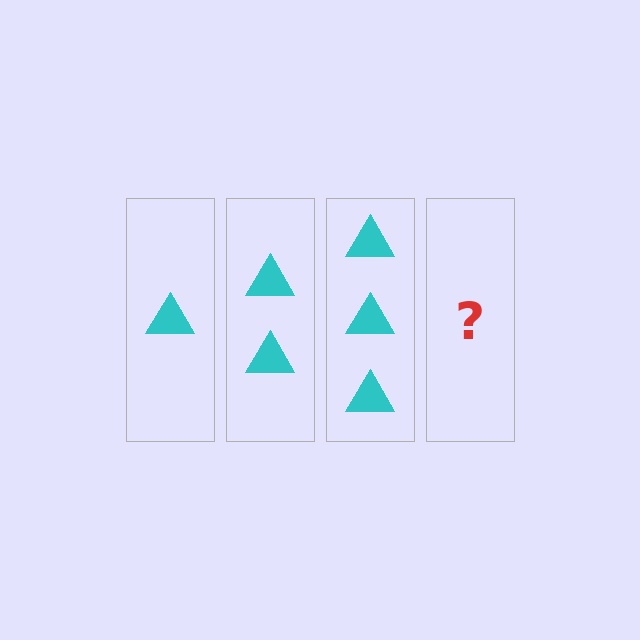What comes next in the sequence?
The next element should be 4 triangles.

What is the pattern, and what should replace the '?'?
The pattern is that each step adds one more triangle. The '?' should be 4 triangles.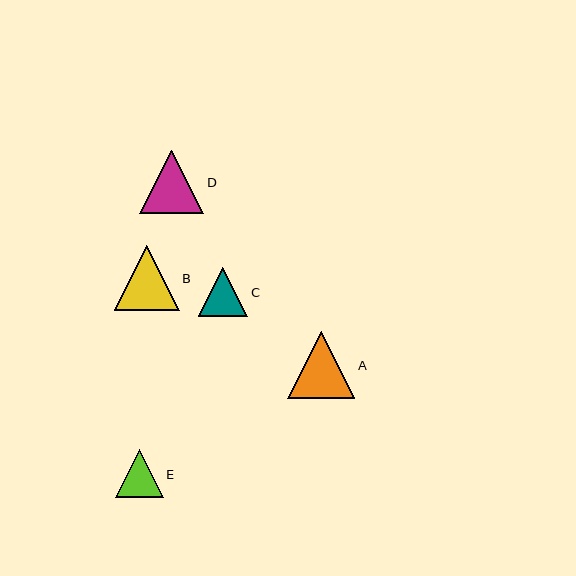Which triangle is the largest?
Triangle A is the largest with a size of approximately 67 pixels.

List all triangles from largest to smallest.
From largest to smallest: A, B, D, C, E.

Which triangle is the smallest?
Triangle E is the smallest with a size of approximately 48 pixels.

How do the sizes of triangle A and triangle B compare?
Triangle A and triangle B are approximately the same size.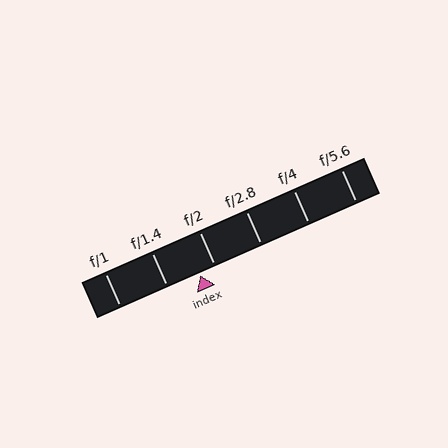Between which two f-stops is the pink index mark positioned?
The index mark is between f/1.4 and f/2.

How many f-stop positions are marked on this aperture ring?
There are 6 f-stop positions marked.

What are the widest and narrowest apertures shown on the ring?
The widest aperture shown is f/1 and the narrowest is f/5.6.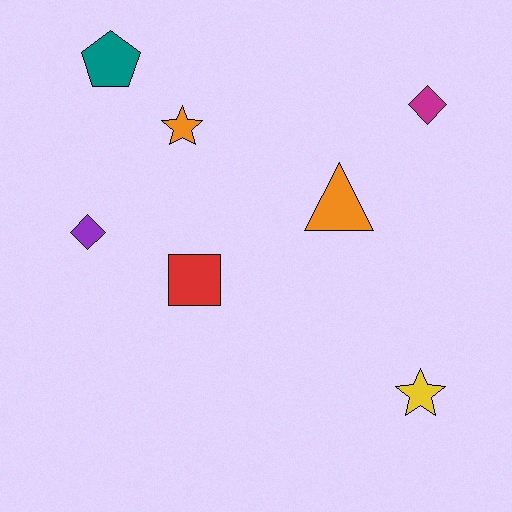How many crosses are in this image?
There are no crosses.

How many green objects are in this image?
There are no green objects.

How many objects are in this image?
There are 7 objects.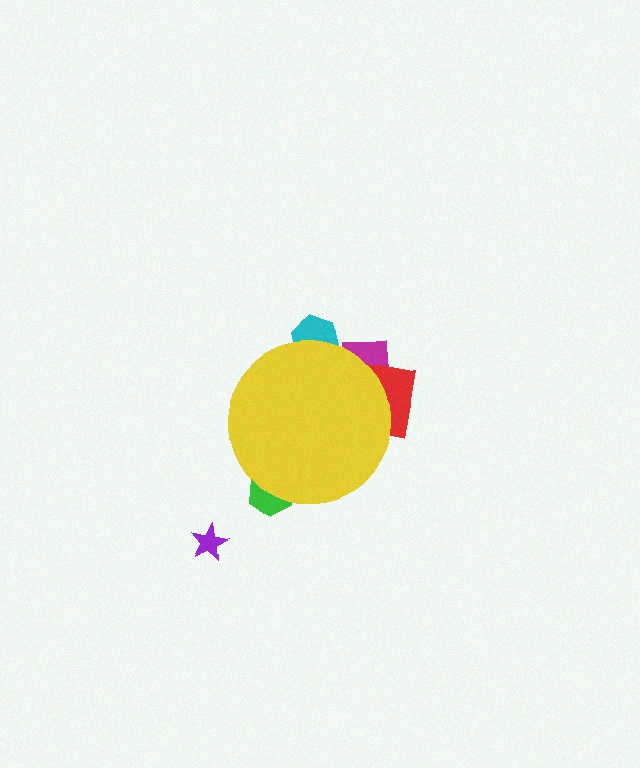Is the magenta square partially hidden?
Yes, the magenta square is partially hidden behind the yellow circle.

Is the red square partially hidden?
Yes, the red square is partially hidden behind the yellow circle.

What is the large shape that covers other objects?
A yellow circle.